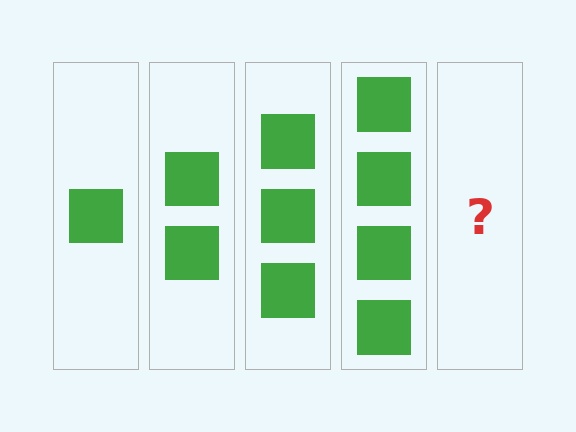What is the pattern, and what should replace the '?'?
The pattern is that each step adds one more square. The '?' should be 5 squares.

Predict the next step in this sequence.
The next step is 5 squares.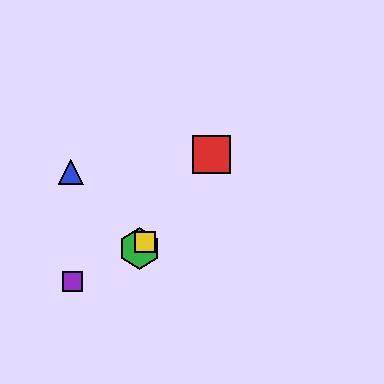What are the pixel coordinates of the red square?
The red square is at (212, 154).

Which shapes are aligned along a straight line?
The red square, the green hexagon, the yellow square are aligned along a straight line.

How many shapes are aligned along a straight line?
3 shapes (the red square, the green hexagon, the yellow square) are aligned along a straight line.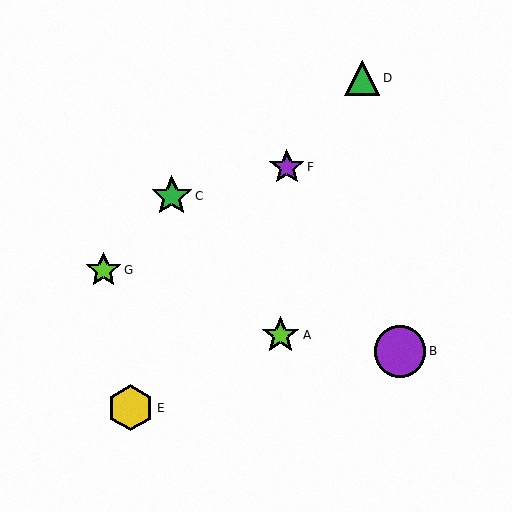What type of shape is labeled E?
Shape E is a yellow hexagon.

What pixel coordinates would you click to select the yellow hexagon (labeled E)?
Click at (131, 408) to select the yellow hexagon E.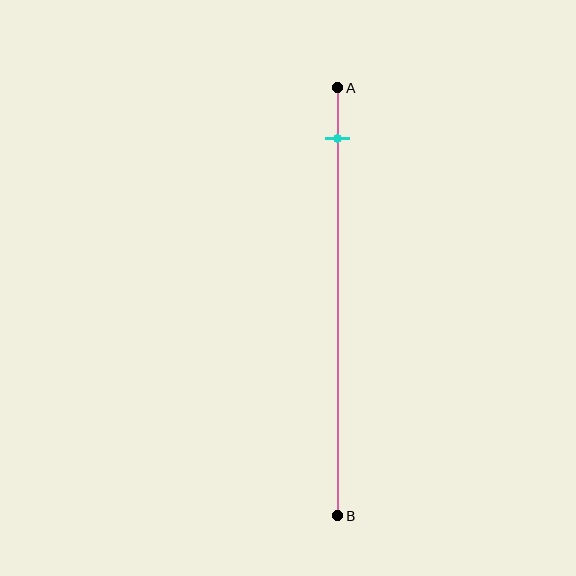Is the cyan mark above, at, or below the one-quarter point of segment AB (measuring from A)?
The cyan mark is above the one-quarter point of segment AB.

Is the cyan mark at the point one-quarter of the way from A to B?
No, the mark is at about 10% from A, not at the 25% one-quarter point.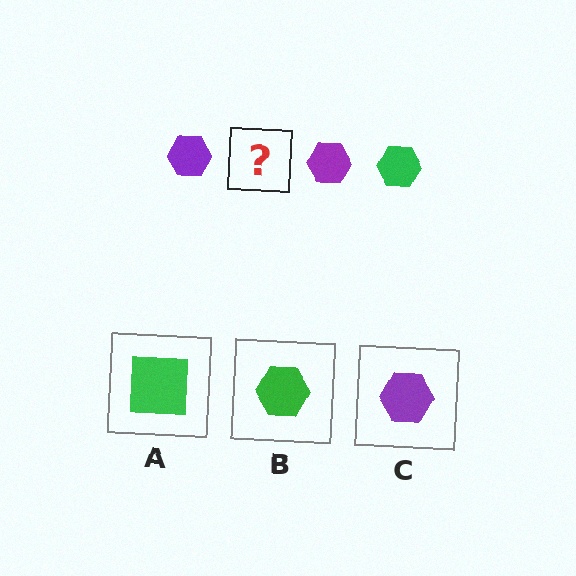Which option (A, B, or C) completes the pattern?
B.